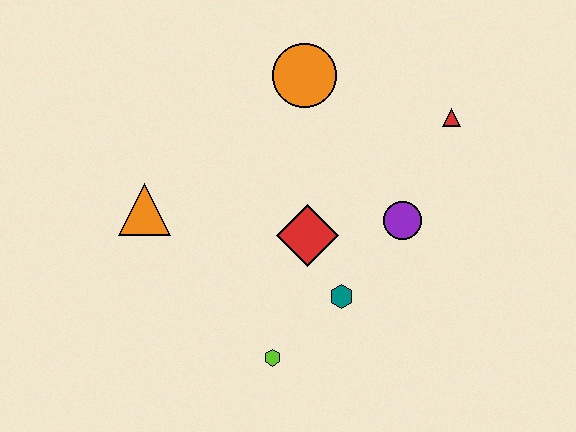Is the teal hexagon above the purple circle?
No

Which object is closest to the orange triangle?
The red diamond is closest to the orange triangle.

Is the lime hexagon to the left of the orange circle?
Yes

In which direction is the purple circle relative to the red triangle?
The purple circle is below the red triangle.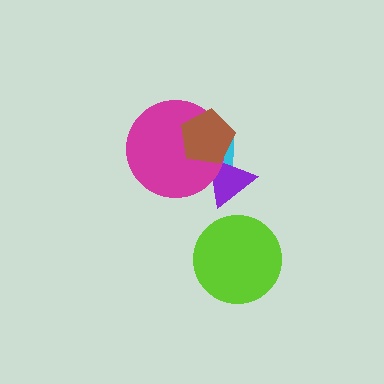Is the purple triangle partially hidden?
Yes, it is partially covered by another shape.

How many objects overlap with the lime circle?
0 objects overlap with the lime circle.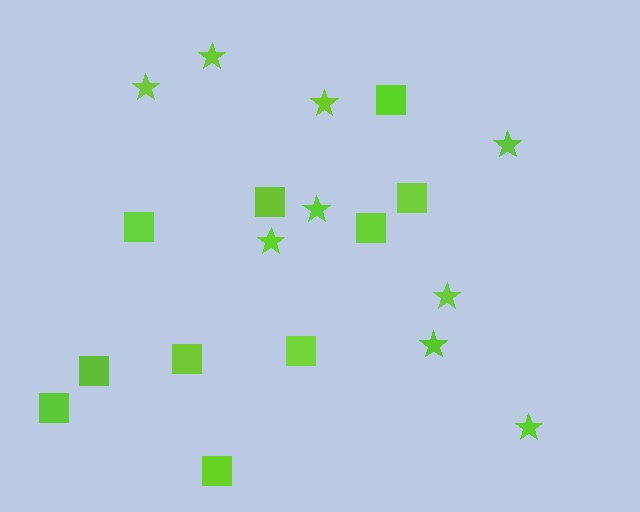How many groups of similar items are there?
There are 2 groups: one group of squares (10) and one group of stars (9).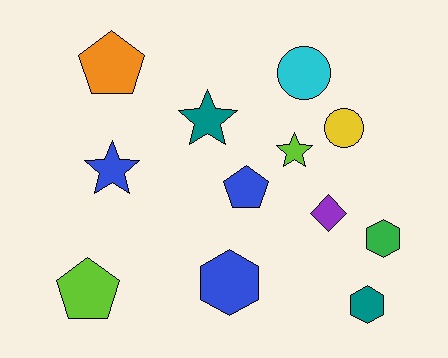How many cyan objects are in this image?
There is 1 cyan object.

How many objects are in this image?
There are 12 objects.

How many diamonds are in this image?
There is 1 diamond.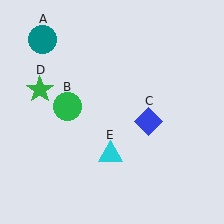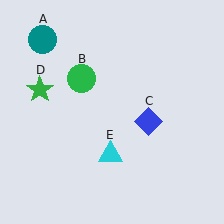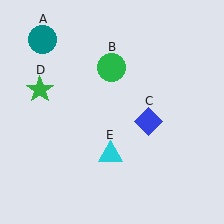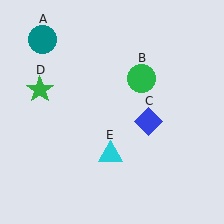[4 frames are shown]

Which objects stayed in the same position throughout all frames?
Teal circle (object A) and blue diamond (object C) and green star (object D) and cyan triangle (object E) remained stationary.